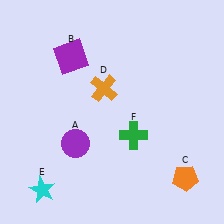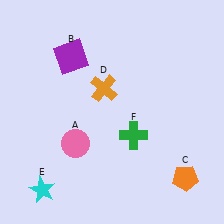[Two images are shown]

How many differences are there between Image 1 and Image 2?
There is 1 difference between the two images.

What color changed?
The circle (A) changed from purple in Image 1 to pink in Image 2.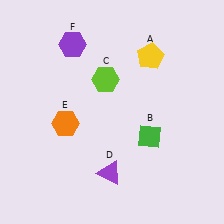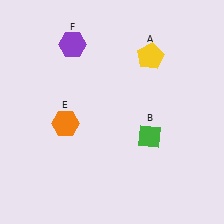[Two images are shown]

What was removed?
The lime hexagon (C), the purple triangle (D) were removed in Image 2.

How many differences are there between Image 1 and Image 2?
There are 2 differences between the two images.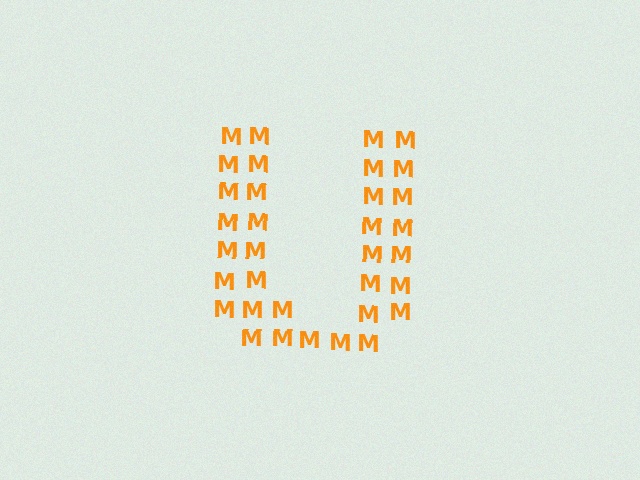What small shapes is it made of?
It is made of small letter M's.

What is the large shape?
The large shape is the letter U.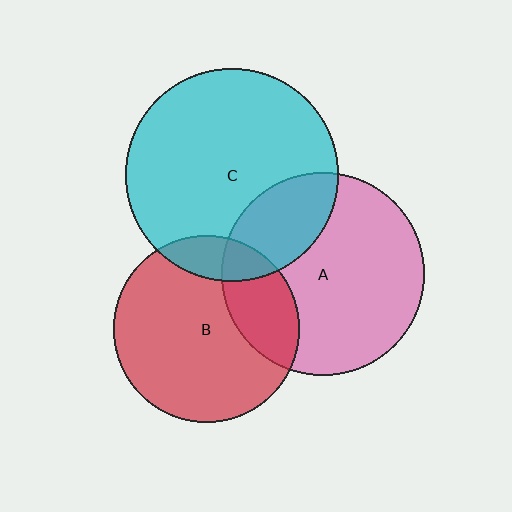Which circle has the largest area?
Circle C (cyan).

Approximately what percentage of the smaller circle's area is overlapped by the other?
Approximately 25%.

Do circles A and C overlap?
Yes.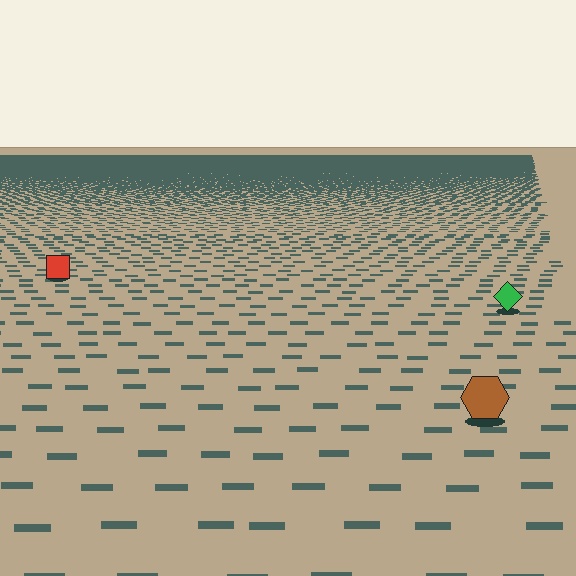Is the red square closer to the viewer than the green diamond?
No. The green diamond is closer — you can tell from the texture gradient: the ground texture is coarser near it.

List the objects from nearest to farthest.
From nearest to farthest: the brown hexagon, the green diamond, the red square.